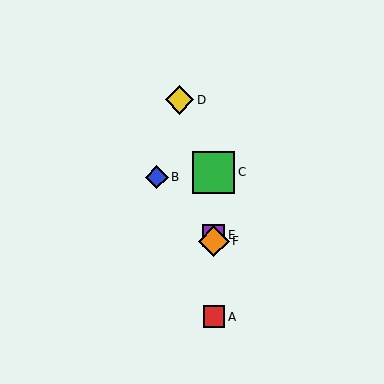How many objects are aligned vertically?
4 objects (A, C, E, F) are aligned vertically.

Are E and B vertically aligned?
No, E is at x≈214 and B is at x≈157.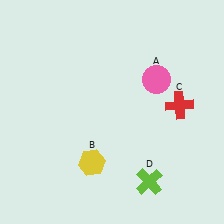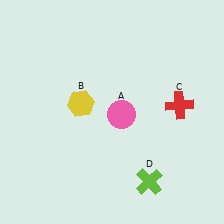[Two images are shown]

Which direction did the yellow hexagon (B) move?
The yellow hexagon (B) moved up.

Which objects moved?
The objects that moved are: the pink circle (A), the yellow hexagon (B).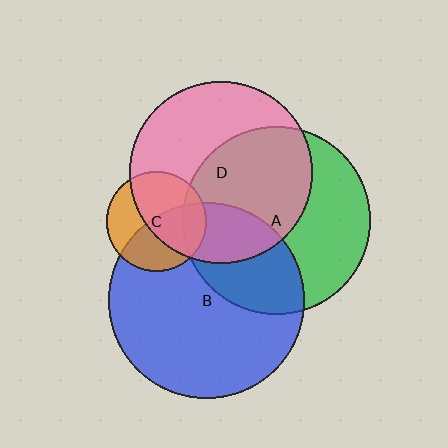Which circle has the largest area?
Circle B (blue).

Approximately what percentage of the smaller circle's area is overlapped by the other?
Approximately 20%.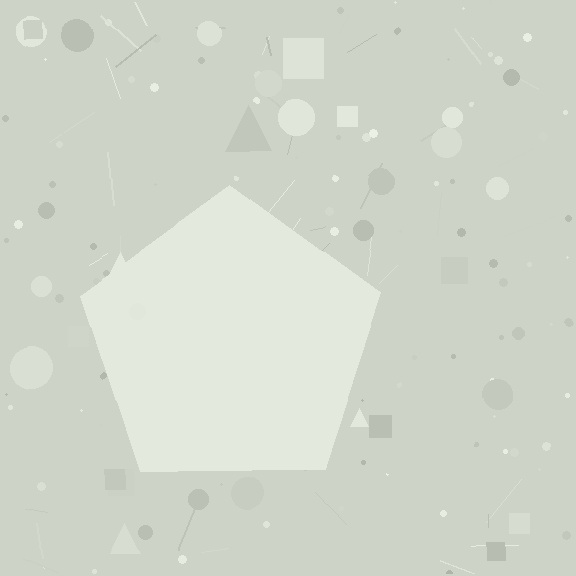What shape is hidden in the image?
A pentagon is hidden in the image.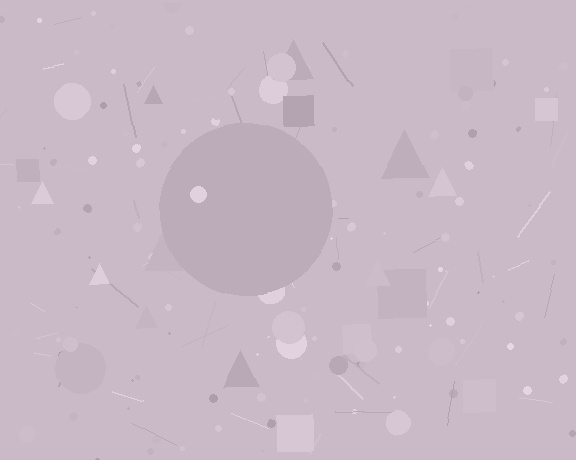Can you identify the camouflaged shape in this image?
The camouflaged shape is a circle.